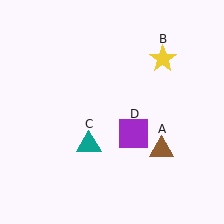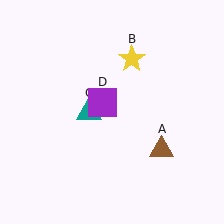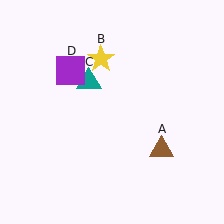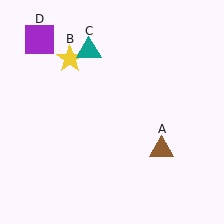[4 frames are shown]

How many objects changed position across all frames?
3 objects changed position: yellow star (object B), teal triangle (object C), purple square (object D).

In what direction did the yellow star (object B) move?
The yellow star (object B) moved left.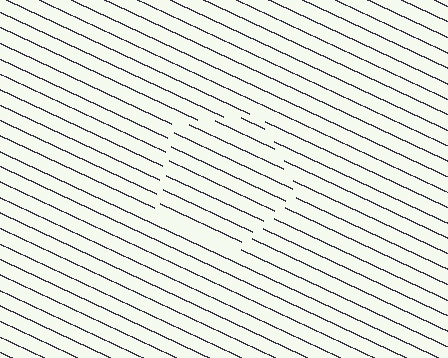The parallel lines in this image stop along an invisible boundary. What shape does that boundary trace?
An illusory pentagon. The interior of the shape contains the same grating, shifted by half a period — the contour is defined by the phase discontinuity where line-ends from the inner and outer gratings abut.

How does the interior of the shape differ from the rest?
The interior of the shape contains the same grating, shifted by half a period — the contour is defined by the phase discontinuity where line-ends from the inner and outer gratings abut.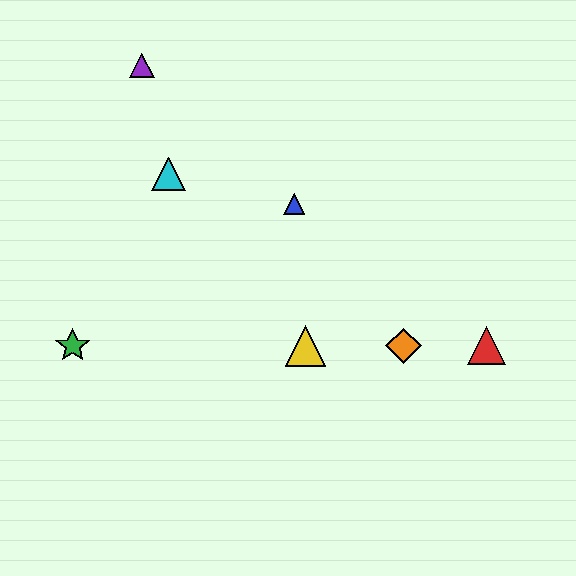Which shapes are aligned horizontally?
The red triangle, the green star, the yellow triangle, the orange diamond are aligned horizontally.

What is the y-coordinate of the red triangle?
The red triangle is at y≈346.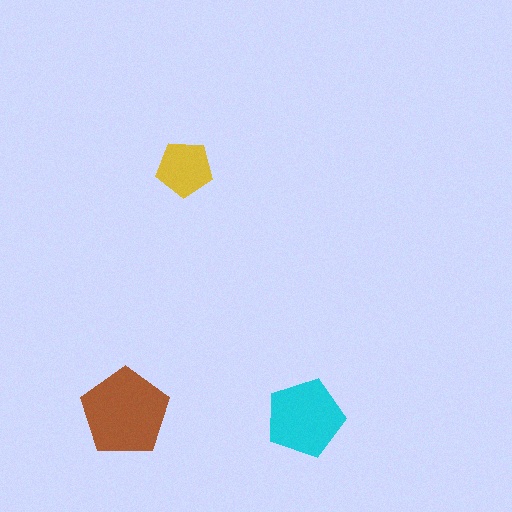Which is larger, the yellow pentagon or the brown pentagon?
The brown one.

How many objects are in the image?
There are 3 objects in the image.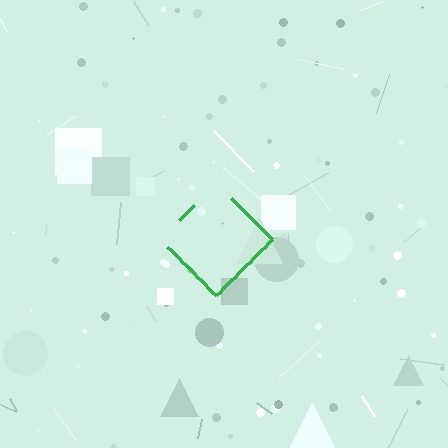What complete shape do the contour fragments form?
The contour fragments form a diamond.